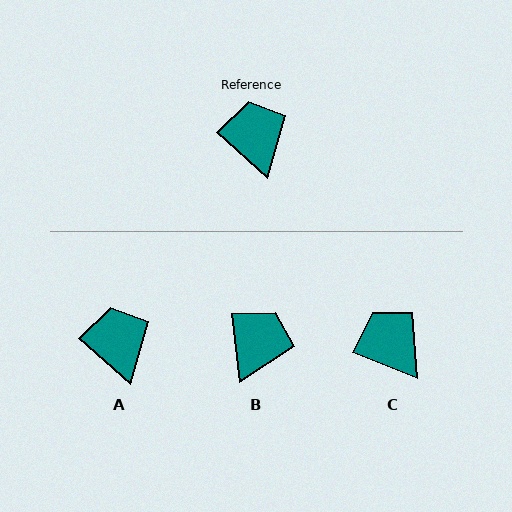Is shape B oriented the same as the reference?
No, it is off by about 41 degrees.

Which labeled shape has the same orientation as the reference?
A.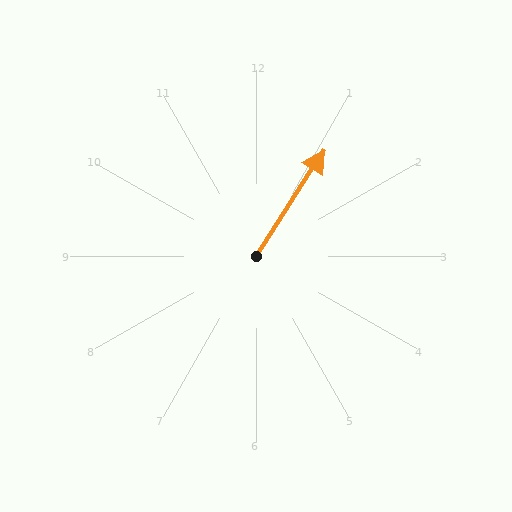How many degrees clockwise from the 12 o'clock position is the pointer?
Approximately 33 degrees.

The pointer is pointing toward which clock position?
Roughly 1 o'clock.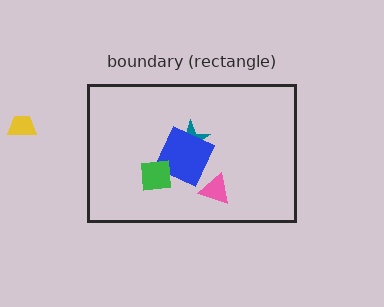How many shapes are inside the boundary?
4 inside, 1 outside.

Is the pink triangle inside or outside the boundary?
Inside.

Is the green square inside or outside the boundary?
Inside.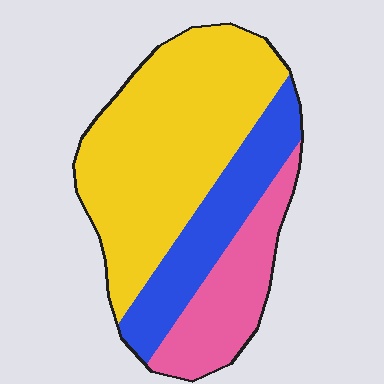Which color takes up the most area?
Yellow, at roughly 55%.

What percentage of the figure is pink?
Pink covers 21% of the figure.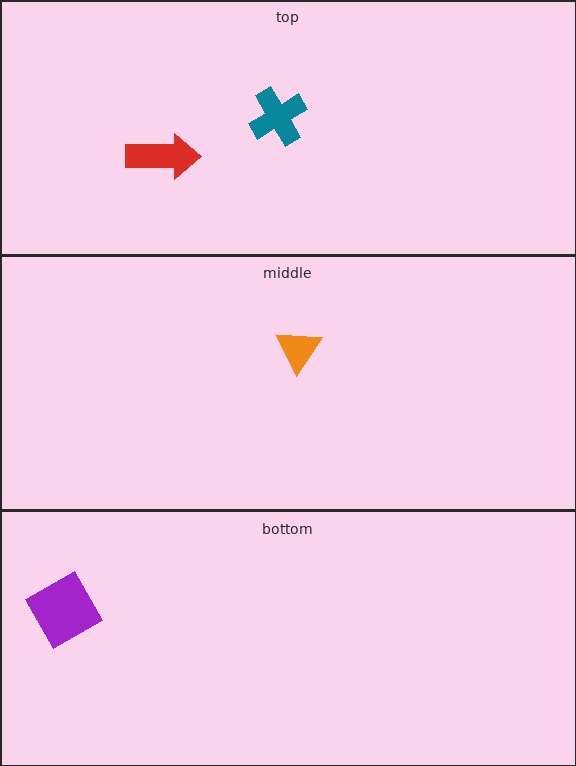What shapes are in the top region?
The teal cross, the red arrow.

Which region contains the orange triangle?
The middle region.